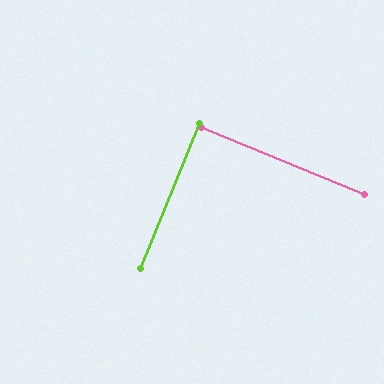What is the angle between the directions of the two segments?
Approximately 90 degrees.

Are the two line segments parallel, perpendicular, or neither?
Perpendicular — they meet at approximately 90°.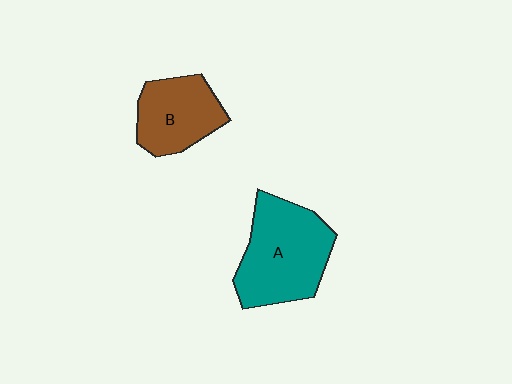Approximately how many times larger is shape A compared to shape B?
Approximately 1.5 times.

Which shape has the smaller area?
Shape B (brown).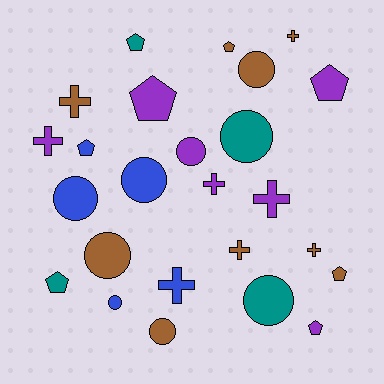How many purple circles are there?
There is 1 purple circle.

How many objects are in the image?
There are 25 objects.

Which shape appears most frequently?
Circle, with 9 objects.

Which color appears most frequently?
Brown, with 9 objects.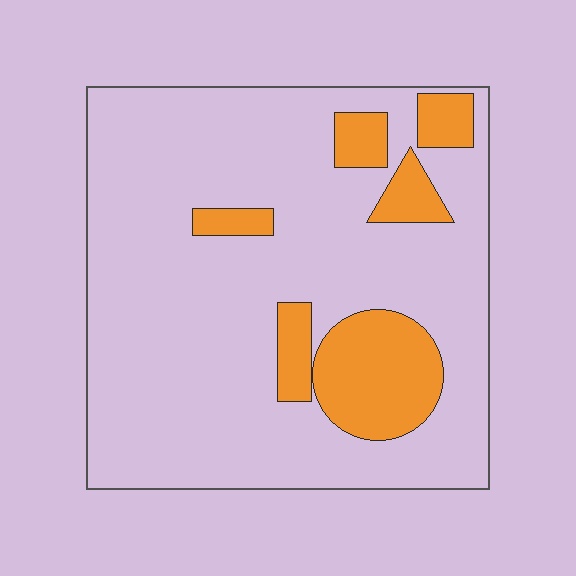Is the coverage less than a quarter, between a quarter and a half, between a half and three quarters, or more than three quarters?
Less than a quarter.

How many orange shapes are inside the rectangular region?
6.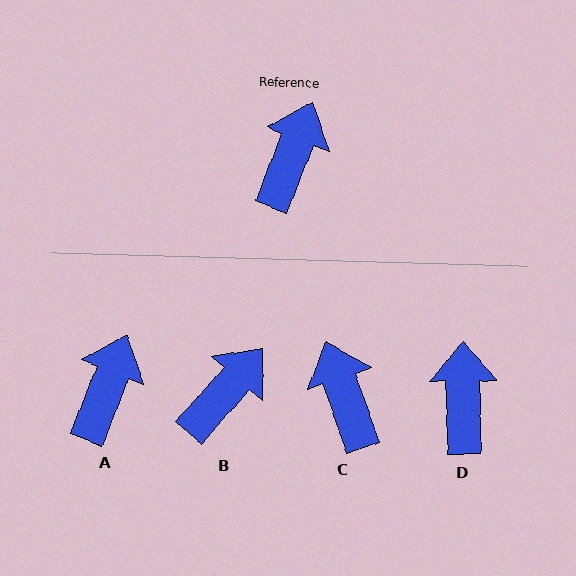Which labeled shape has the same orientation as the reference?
A.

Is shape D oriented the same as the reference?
No, it is off by about 22 degrees.